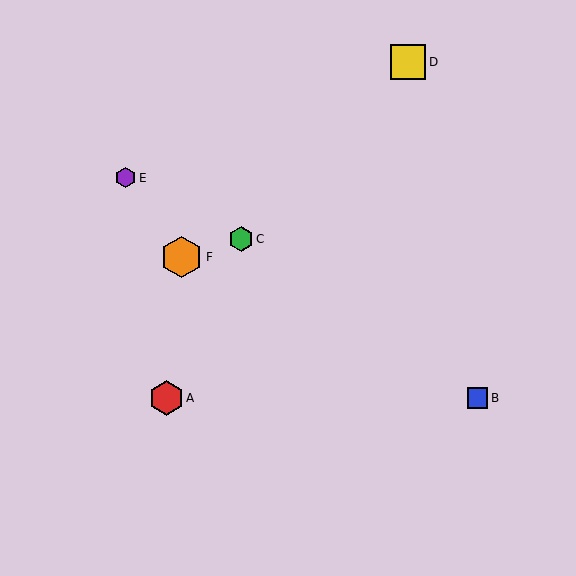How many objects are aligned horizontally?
2 objects (A, B) are aligned horizontally.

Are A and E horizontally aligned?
No, A is at y≈398 and E is at y≈178.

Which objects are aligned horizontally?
Objects A, B are aligned horizontally.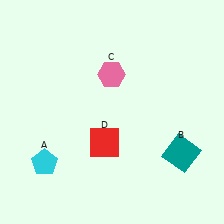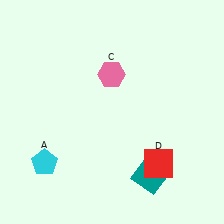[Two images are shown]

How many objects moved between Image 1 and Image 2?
2 objects moved between the two images.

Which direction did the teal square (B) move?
The teal square (B) moved left.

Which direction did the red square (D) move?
The red square (D) moved right.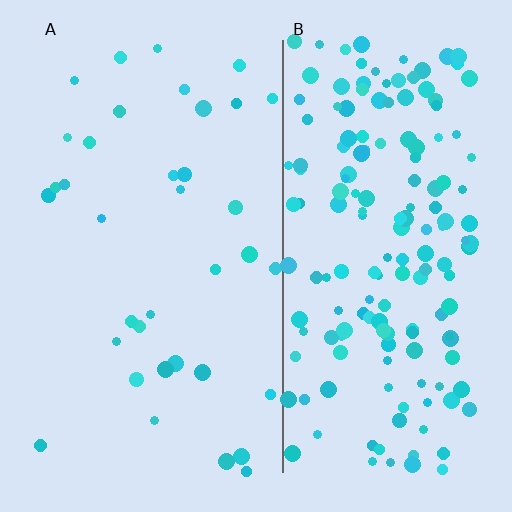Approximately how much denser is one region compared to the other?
Approximately 4.8× — region B over region A.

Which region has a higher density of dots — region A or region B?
B (the right).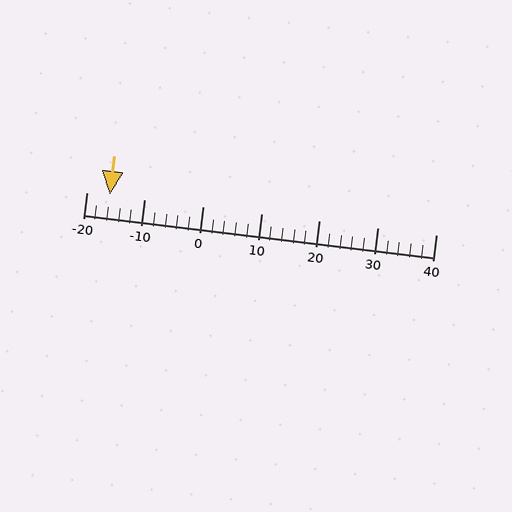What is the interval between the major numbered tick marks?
The major tick marks are spaced 10 units apart.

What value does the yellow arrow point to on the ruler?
The yellow arrow points to approximately -16.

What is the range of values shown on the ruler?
The ruler shows values from -20 to 40.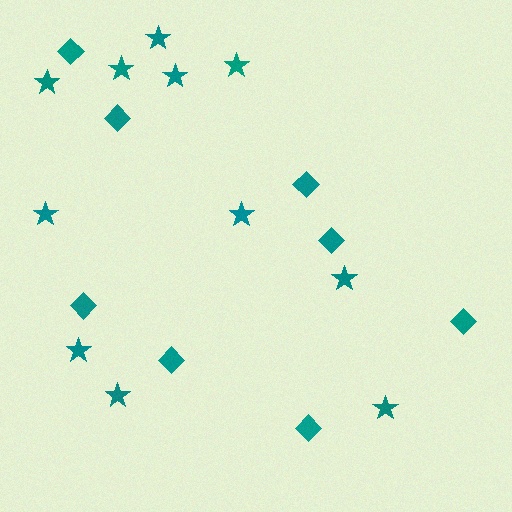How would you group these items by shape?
There are 2 groups: one group of diamonds (8) and one group of stars (11).